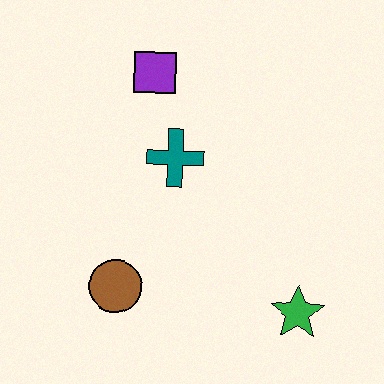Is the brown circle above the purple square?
No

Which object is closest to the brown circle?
The teal cross is closest to the brown circle.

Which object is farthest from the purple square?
The green star is farthest from the purple square.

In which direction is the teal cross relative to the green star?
The teal cross is above the green star.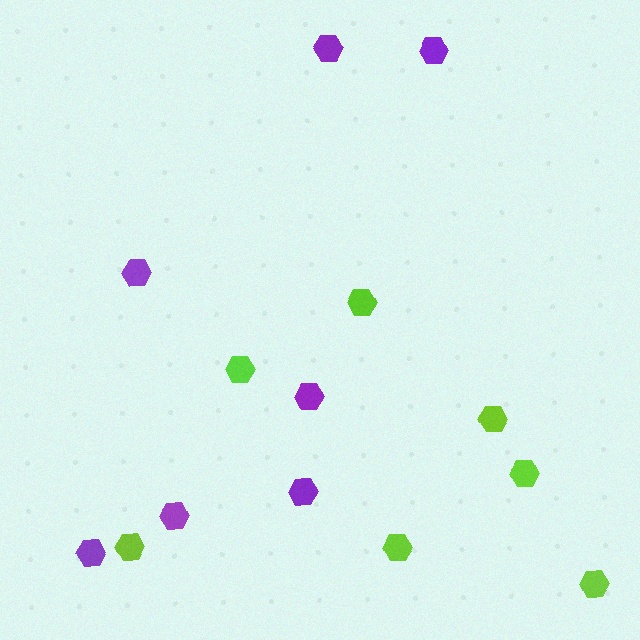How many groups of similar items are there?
There are 2 groups: one group of lime hexagons (7) and one group of purple hexagons (7).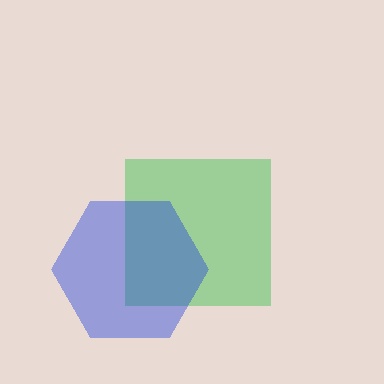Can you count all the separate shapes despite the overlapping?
Yes, there are 2 separate shapes.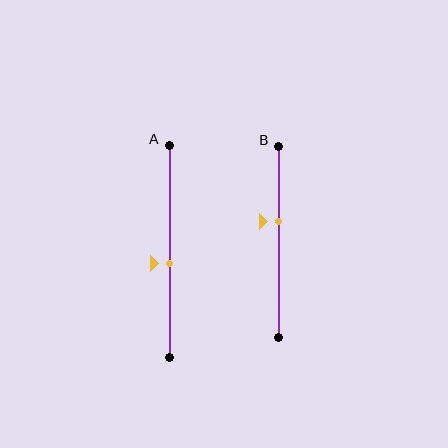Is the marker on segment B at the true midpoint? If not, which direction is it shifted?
No, the marker on segment B is shifted upward by about 11% of the segment length.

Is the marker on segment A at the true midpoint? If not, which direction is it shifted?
No, the marker on segment A is shifted downward by about 6% of the segment length.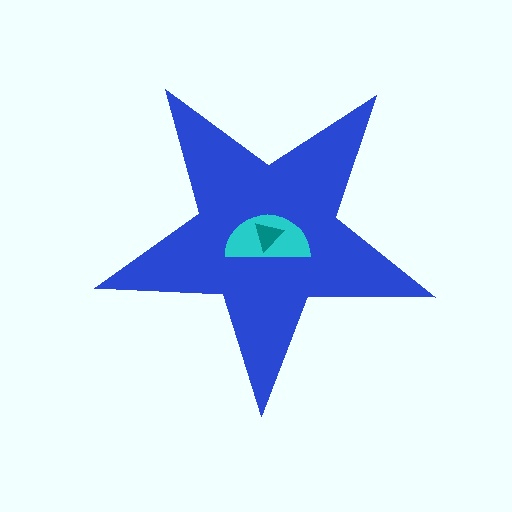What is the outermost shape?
The blue star.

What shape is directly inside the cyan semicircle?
The teal triangle.